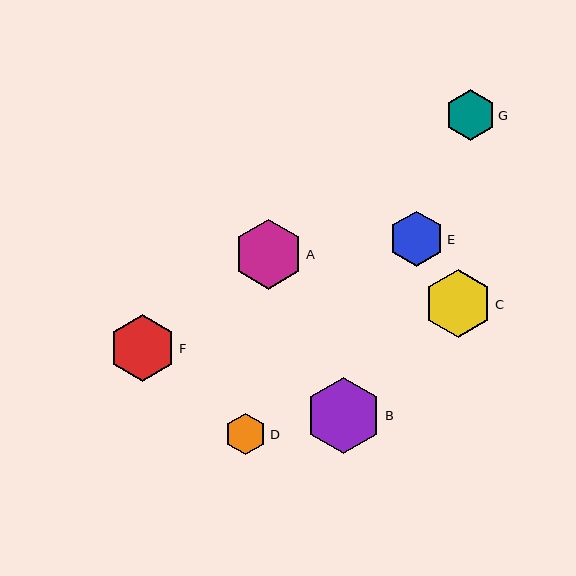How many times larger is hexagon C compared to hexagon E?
Hexagon C is approximately 1.2 times the size of hexagon E.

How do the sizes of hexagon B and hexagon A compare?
Hexagon B and hexagon A are approximately the same size.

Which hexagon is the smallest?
Hexagon D is the smallest with a size of approximately 42 pixels.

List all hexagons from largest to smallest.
From largest to smallest: B, A, C, F, E, G, D.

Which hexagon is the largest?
Hexagon B is the largest with a size of approximately 76 pixels.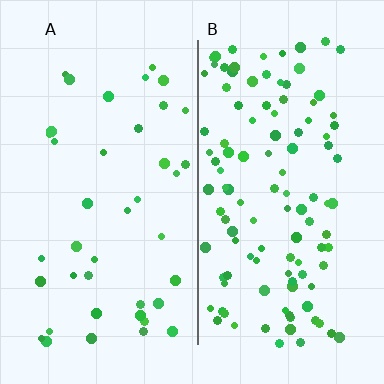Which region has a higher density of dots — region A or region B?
B (the right).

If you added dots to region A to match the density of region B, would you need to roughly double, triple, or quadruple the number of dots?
Approximately triple.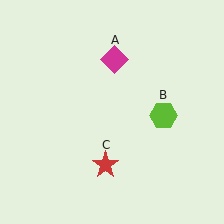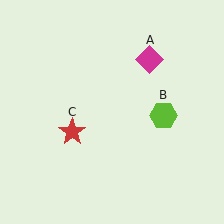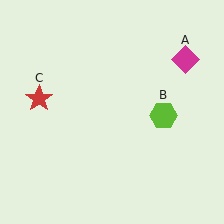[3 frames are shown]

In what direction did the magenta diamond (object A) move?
The magenta diamond (object A) moved right.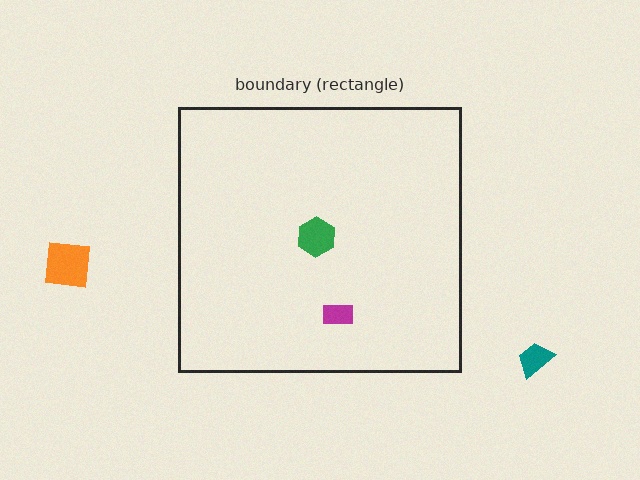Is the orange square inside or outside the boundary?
Outside.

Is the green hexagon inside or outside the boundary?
Inside.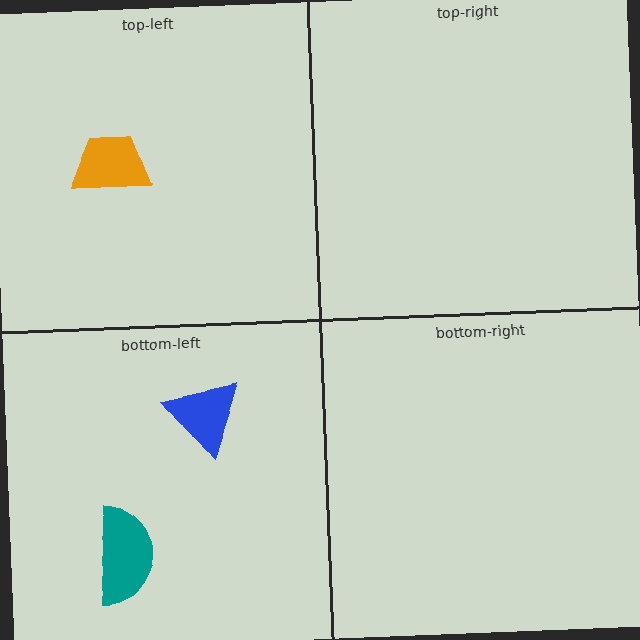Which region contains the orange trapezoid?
The top-left region.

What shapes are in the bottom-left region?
The blue triangle, the teal semicircle.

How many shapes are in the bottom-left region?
2.